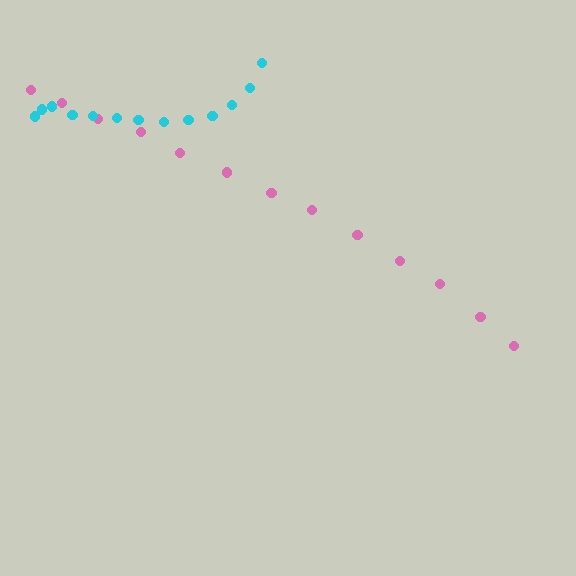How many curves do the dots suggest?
There are 2 distinct paths.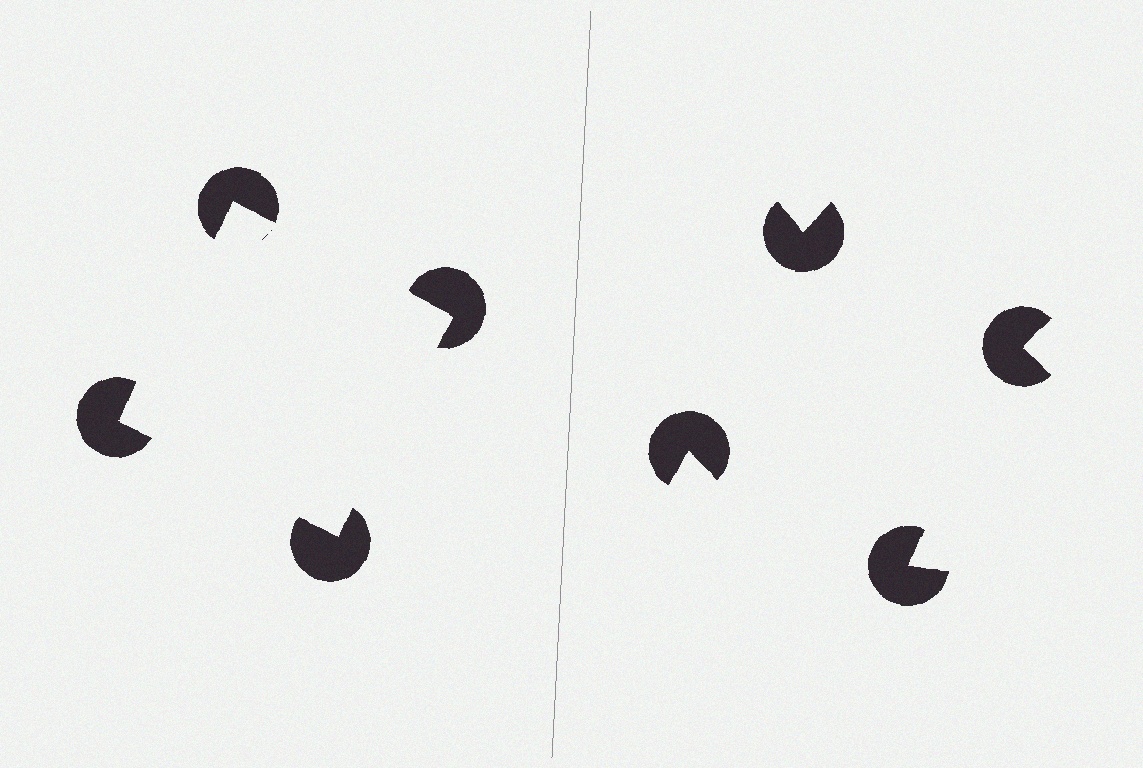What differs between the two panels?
The pac-man discs are positioned identically on both sides; only the wedge orientations differ. On the left they align to a square; on the right they are misaligned.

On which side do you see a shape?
An illusory square appears on the left side. On the right side the wedge cuts are rotated, so no coherent shape forms.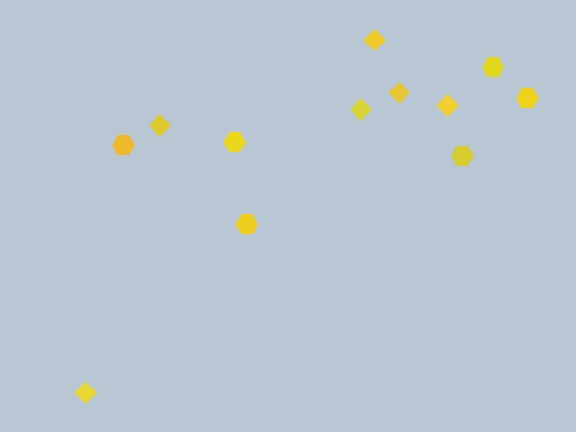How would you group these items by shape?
There are 2 groups: one group of hexagons (6) and one group of diamonds (6).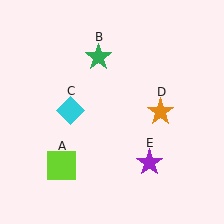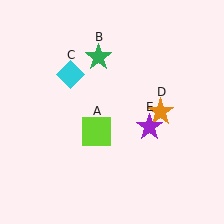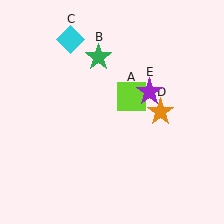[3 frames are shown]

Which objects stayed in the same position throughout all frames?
Green star (object B) and orange star (object D) remained stationary.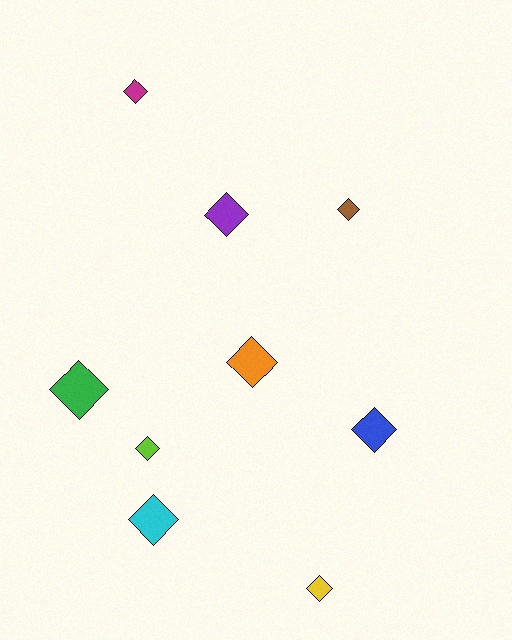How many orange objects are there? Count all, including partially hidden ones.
There is 1 orange object.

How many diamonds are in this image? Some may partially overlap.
There are 9 diamonds.